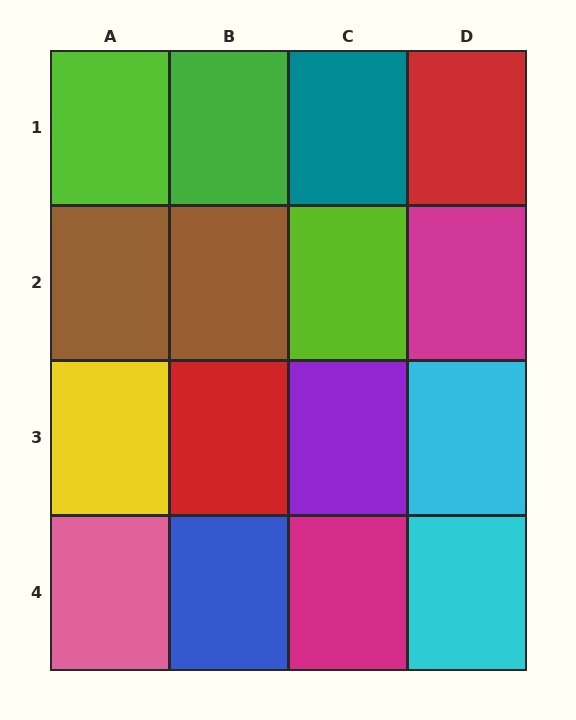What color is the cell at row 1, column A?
Lime.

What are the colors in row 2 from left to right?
Brown, brown, lime, magenta.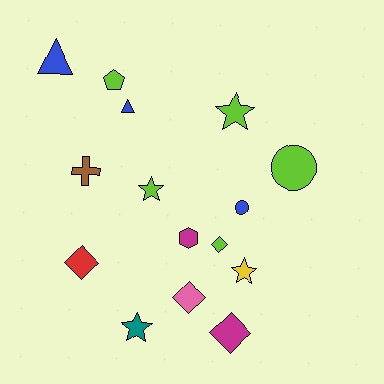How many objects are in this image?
There are 15 objects.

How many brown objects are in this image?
There is 1 brown object.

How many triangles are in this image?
There are 2 triangles.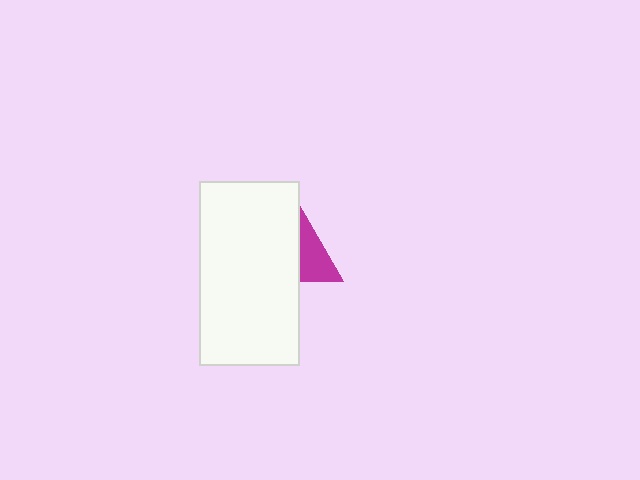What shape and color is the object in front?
The object in front is a white rectangle.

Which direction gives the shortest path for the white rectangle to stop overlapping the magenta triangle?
Moving left gives the shortest separation.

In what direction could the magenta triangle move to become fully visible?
The magenta triangle could move right. That would shift it out from behind the white rectangle entirely.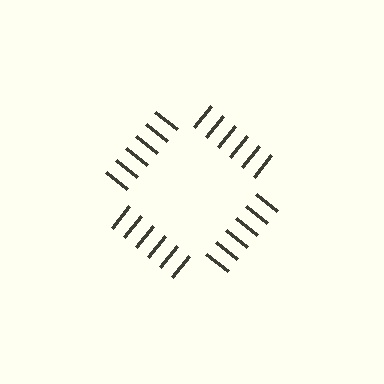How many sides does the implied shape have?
4 sides — the line-ends trace a square.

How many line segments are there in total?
24 — 6 along each of the 4 edges.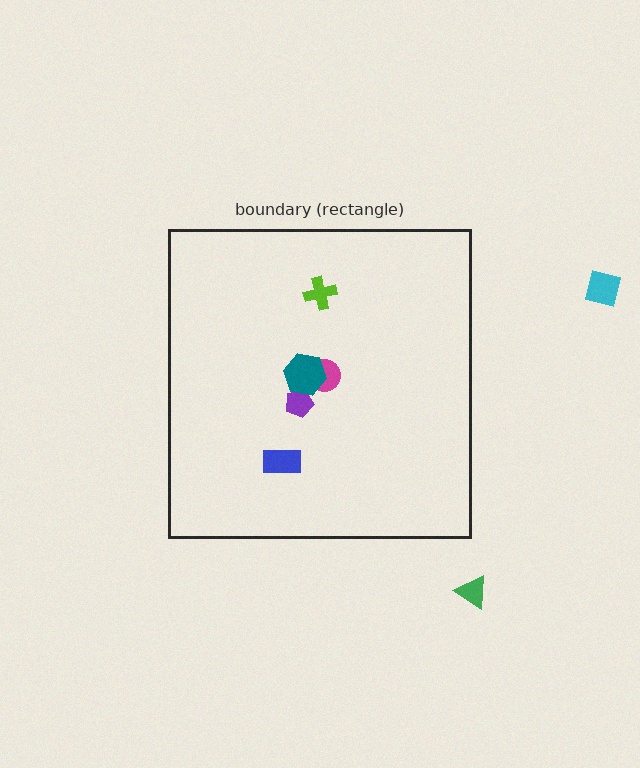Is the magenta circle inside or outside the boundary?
Inside.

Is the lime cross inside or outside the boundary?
Inside.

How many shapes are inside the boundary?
5 inside, 2 outside.